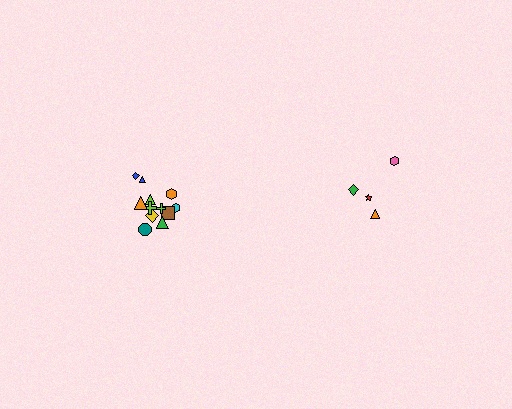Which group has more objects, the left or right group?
The left group.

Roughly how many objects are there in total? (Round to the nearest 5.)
Roughly 15 objects in total.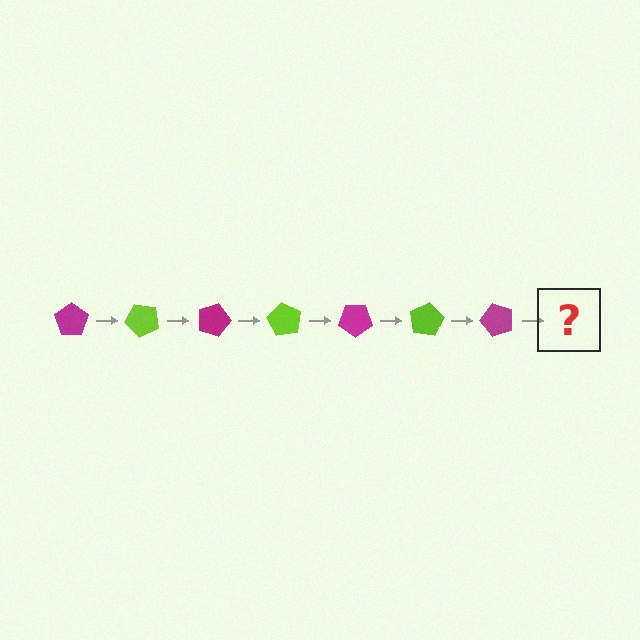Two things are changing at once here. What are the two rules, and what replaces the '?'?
The two rules are that it rotates 45 degrees each step and the color cycles through magenta and lime. The '?' should be a lime pentagon, rotated 315 degrees from the start.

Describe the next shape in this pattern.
It should be a lime pentagon, rotated 315 degrees from the start.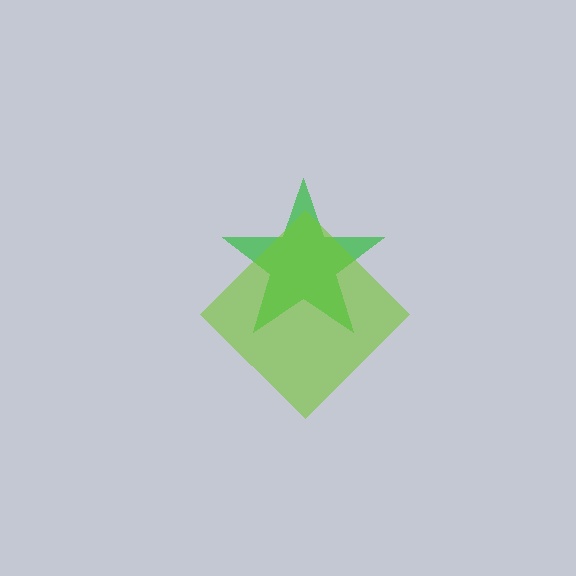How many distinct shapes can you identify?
There are 2 distinct shapes: a green star, a lime diamond.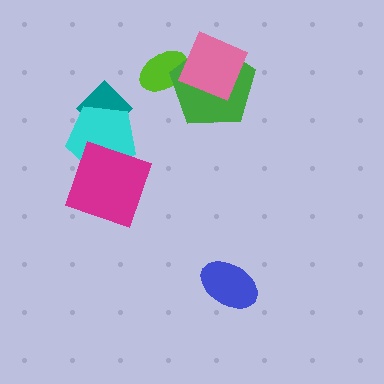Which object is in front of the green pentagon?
The pink square is in front of the green pentagon.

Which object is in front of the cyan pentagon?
The magenta diamond is in front of the cyan pentagon.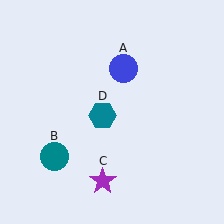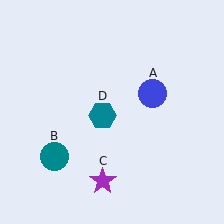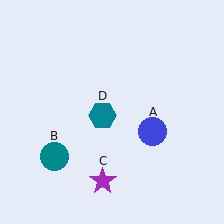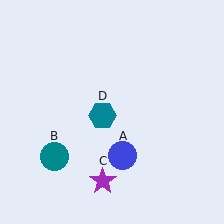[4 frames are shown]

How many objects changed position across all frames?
1 object changed position: blue circle (object A).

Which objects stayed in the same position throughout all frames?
Teal circle (object B) and purple star (object C) and teal hexagon (object D) remained stationary.